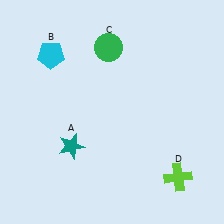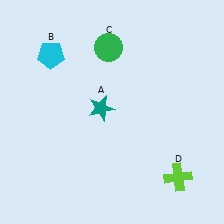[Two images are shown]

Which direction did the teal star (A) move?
The teal star (A) moved up.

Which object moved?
The teal star (A) moved up.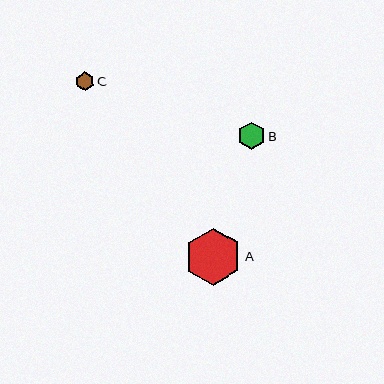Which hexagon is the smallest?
Hexagon C is the smallest with a size of approximately 19 pixels.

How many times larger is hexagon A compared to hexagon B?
Hexagon A is approximately 2.1 times the size of hexagon B.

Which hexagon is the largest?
Hexagon A is the largest with a size of approximately 57 pixels.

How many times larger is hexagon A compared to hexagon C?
Hexagon A is approximately 3.1 times the size of hexagon C.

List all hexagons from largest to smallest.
From largest to smallest: A, B, C.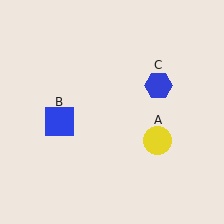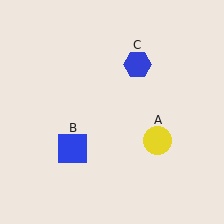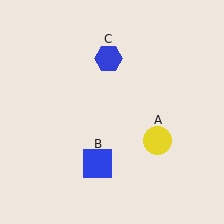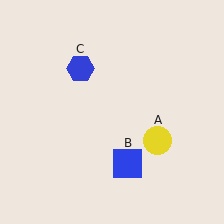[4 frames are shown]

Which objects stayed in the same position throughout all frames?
Yellow circle (object A) remained stationary.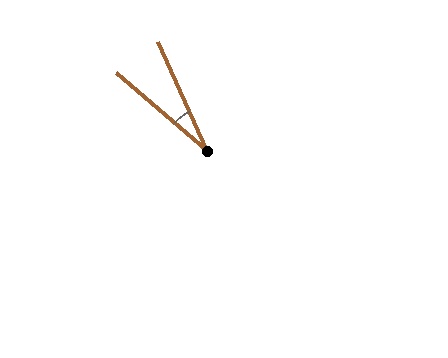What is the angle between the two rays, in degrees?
Approximately 25 degrees.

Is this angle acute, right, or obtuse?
It is acute.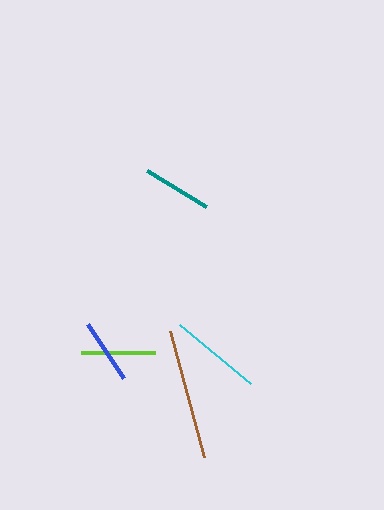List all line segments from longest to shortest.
From longest to shortest: brown, cyan, lime, teal, blue.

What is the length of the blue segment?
The blue segment is approximately 65 pixels long.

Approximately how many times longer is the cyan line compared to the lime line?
The cyan line is approximately 1.2 times the length of the lime line.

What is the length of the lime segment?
The lime segment is approximately 74 pixels long.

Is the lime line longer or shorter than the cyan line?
The cyan line is longer than the lime line.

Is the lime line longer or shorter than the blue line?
The lime line is longer than the blue line.